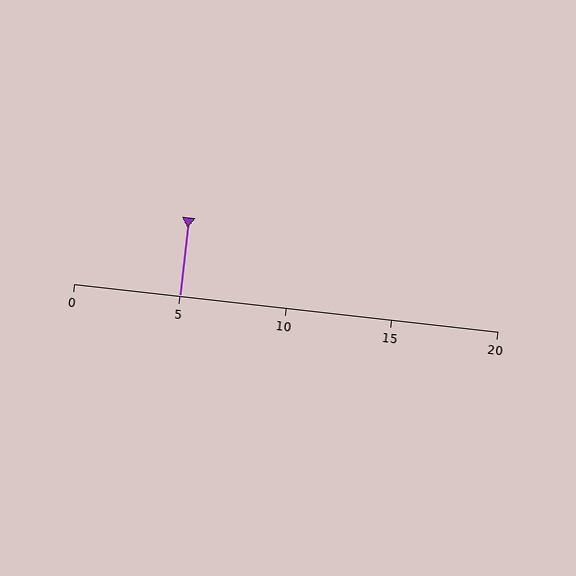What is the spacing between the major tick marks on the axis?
The major ticks are spaced 5 apart.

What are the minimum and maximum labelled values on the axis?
The axis runs from 0 to 20.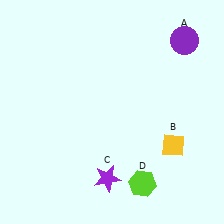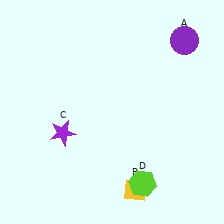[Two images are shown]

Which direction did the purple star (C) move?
The purple star (C) moved up.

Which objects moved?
The objects that moved are: the yellow diamond (B), the purple star (C).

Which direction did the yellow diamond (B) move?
The yellow diamond (B) moved down.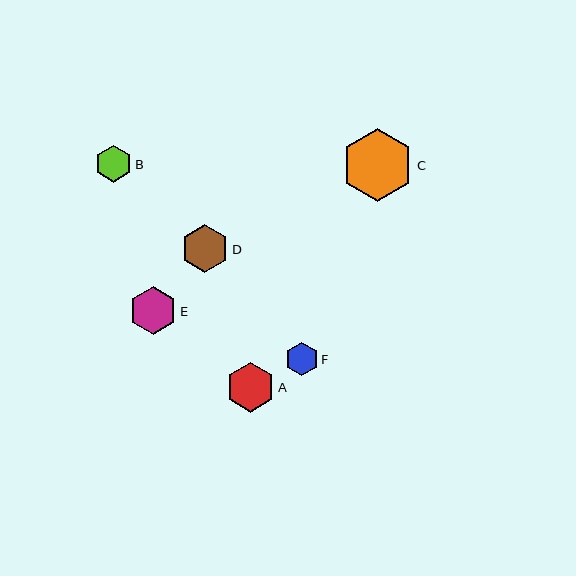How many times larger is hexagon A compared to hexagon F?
Hexagon A is approximately 1.5 times the size of hexagon F.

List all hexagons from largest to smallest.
From largest to smallest: C, A, E, D, B, F.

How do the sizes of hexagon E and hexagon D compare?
Hexagon E and hexagon D are approximately the same size.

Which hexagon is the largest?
Hexagon C is the largest with a size of approximately 72 pixels.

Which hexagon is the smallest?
Hexagon F is the smallest with a size of approximately 33 pixels.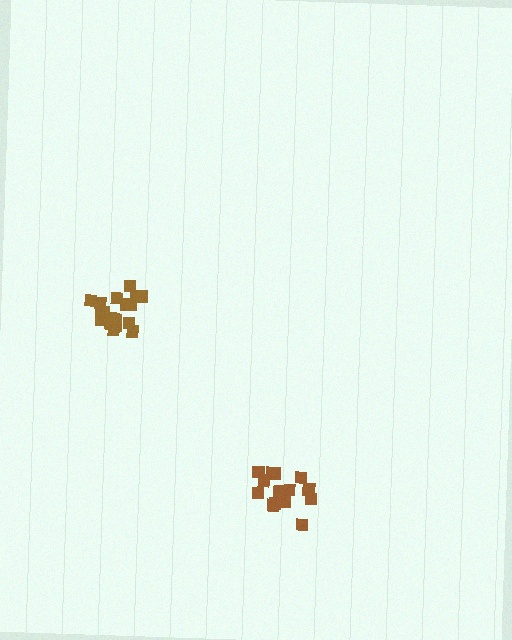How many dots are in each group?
Group 1: 21 dots, Group 2: 15 dots (36 total).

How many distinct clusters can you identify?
There are 2 distinct clusters.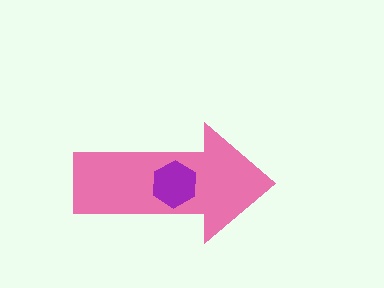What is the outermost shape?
The pink arrow.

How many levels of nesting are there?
2.